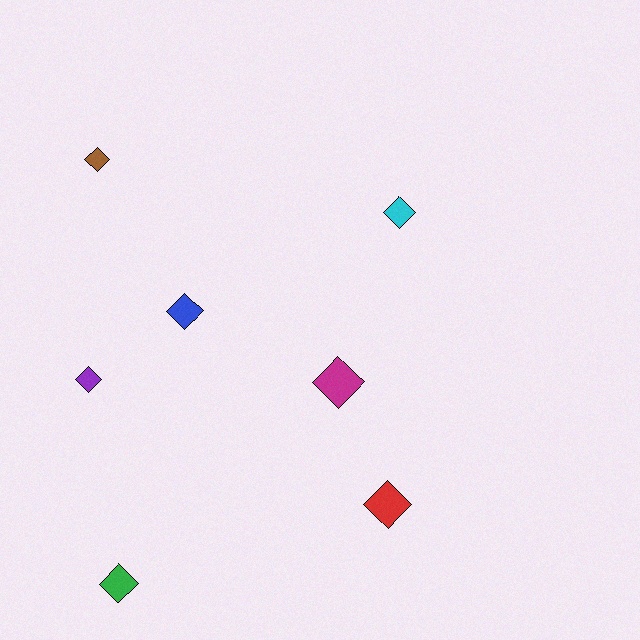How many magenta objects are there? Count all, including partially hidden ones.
There is 1 magenta object.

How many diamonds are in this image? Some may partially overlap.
There are 7 diamonds.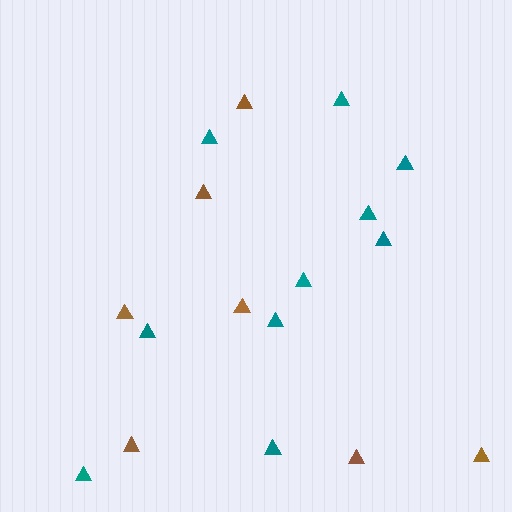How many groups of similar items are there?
There are 2 groups: one group of teal triangles (10) and one group of brown triangles (7).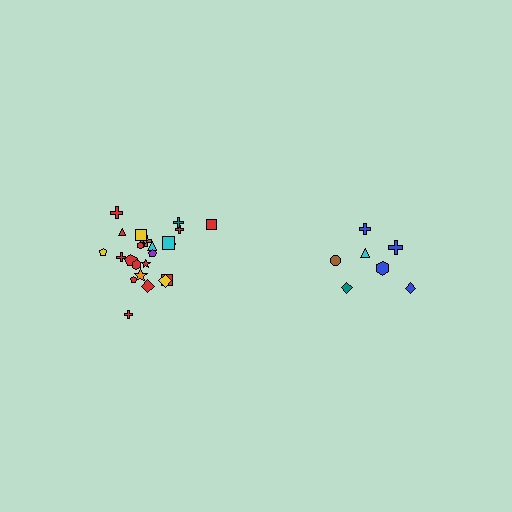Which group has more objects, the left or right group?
The left group.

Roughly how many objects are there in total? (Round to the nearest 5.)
Roughly 30 objects in total.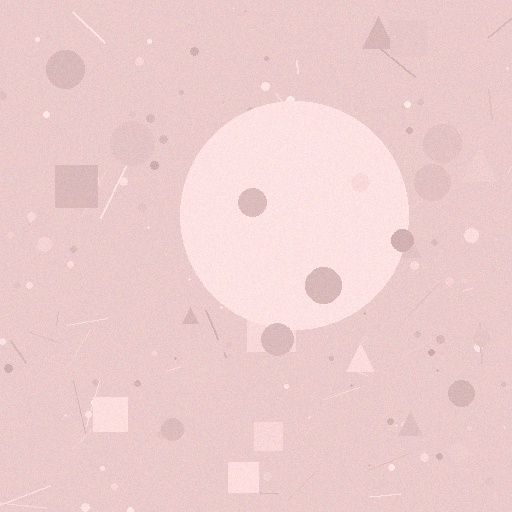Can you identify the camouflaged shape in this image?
The camouflaged shape is a circle.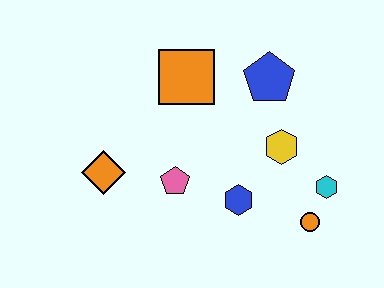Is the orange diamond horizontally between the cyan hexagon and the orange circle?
No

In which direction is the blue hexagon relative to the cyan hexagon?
The blue hexagon is to the left of the cyan hexagon.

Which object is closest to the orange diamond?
The pink pentagon is closest to the orange diamond.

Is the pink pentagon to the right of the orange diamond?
Yes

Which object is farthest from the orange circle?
The orange diamond is farthest from the orange circle.